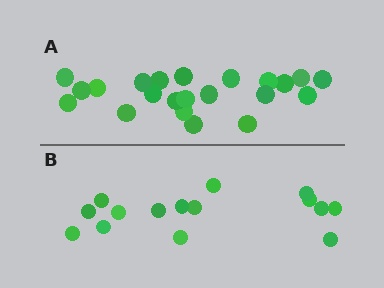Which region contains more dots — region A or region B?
Region A (the top region) has more dots.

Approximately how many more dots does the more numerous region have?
Region A has roughly 8 or so more dots than region B.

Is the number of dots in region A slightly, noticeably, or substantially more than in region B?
Region A has substantially more. The ratio is roughly 1.5 to 1.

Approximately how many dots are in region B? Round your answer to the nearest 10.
About 20 dots. (The exact count is 15, which rounds to 20.)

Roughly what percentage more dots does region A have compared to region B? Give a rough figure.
About 45% more.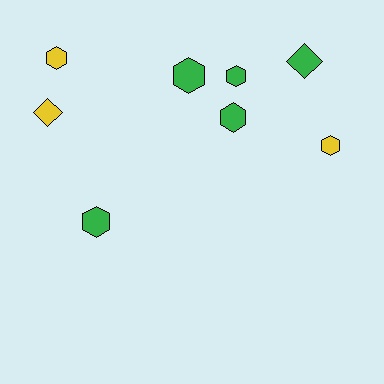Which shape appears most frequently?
Hexagon, with 6 objects.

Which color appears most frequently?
Green, with 5 objects.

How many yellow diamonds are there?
There is 1 yellow diamond.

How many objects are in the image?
There are 8 objects.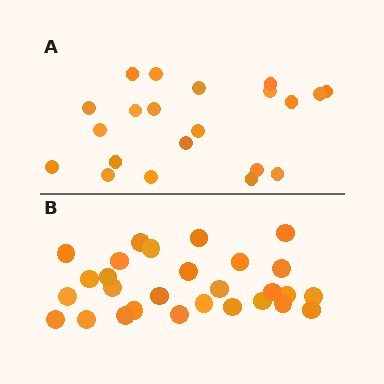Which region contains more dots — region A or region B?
Region B (the bottom region) has more dots.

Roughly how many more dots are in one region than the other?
Region B has roughly 8 or so more dots than region A.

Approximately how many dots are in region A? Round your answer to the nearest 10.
About 20 dots. (The exact count is 21, which rounds to 20.)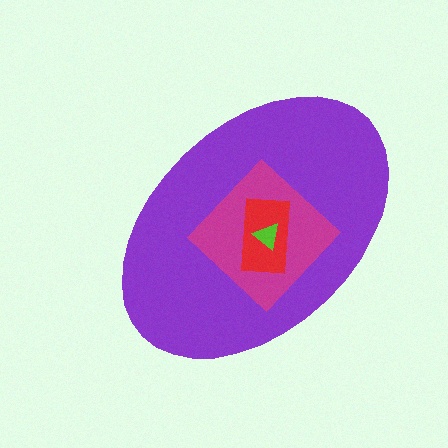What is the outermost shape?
The purple ellipse.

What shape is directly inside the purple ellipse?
The magenta diamond.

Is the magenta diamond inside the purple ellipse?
Yes.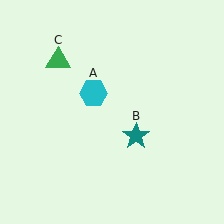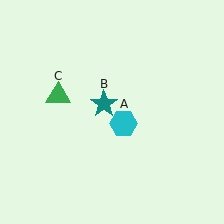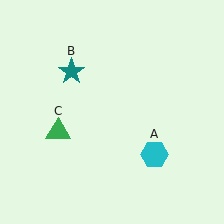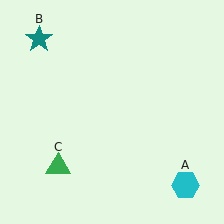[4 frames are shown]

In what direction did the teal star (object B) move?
The teal star (object B) moved up and to the left.